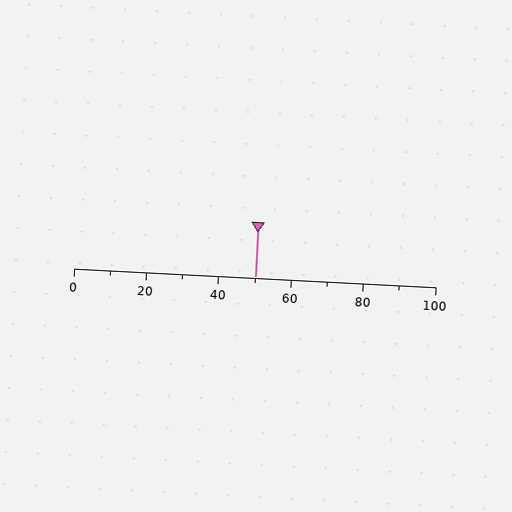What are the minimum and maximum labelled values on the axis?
The axis runs from 0 to 100.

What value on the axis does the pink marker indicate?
The marker indicates approximately 50.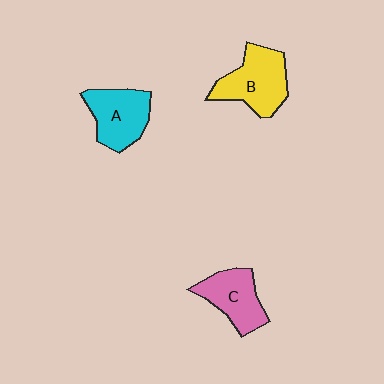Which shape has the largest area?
Shape B (yellow).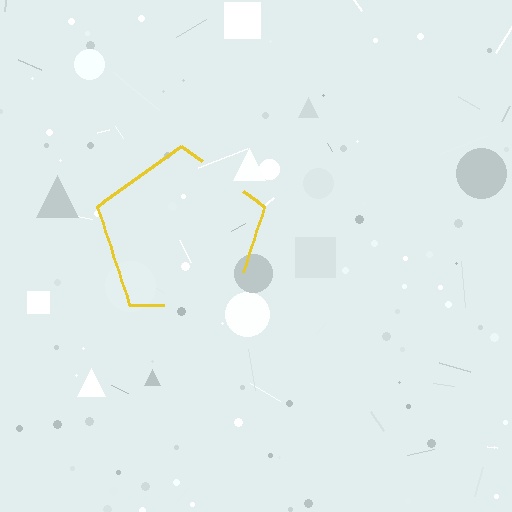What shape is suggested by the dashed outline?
The dashed outline suggests a pentagon.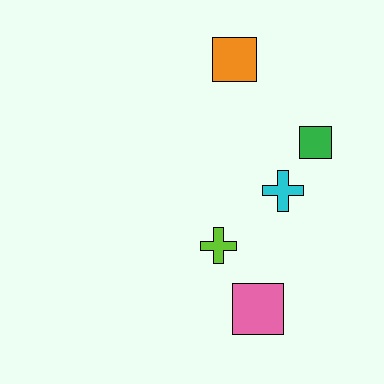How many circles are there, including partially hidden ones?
There are no circles.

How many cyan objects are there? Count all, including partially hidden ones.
There is 1 cyan object.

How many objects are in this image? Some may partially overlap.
There are 5 objects.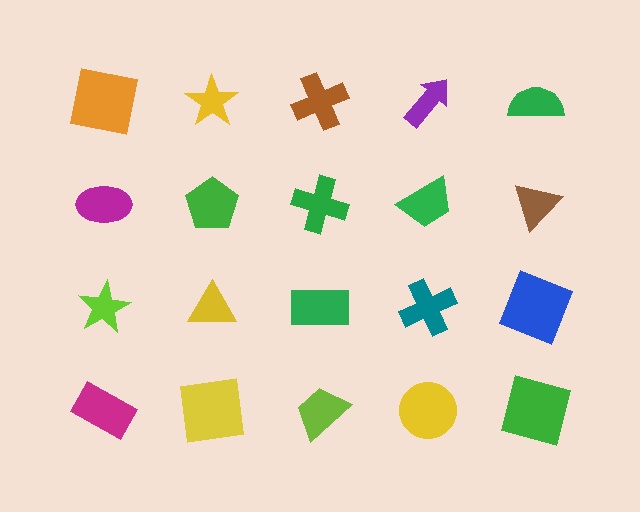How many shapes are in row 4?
5 shapes.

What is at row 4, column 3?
A lime trapezoid.